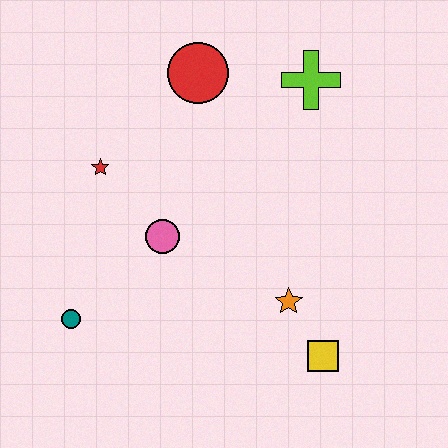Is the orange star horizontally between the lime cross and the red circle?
Yes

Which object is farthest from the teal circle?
The lime cross is farthest from the teal circle.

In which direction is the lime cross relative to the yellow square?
The lime cross is above the yellow square.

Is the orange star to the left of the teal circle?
No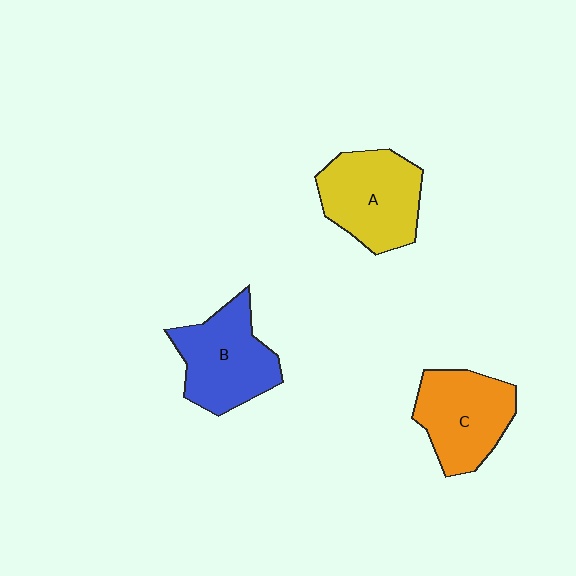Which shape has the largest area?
Shape A (yellow).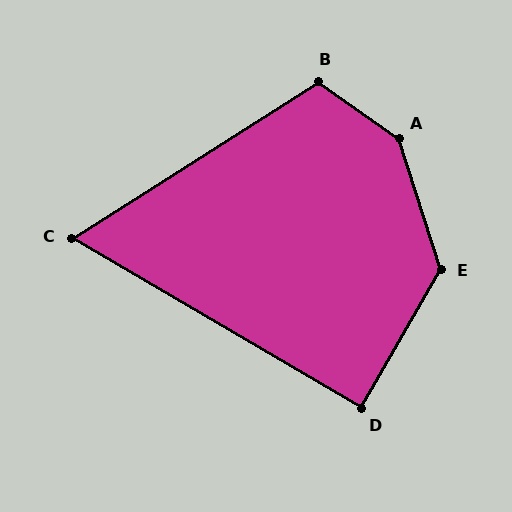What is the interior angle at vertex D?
Approximately 89 degrees (approximately right).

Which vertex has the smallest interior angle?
C, at approximately 63 degrees.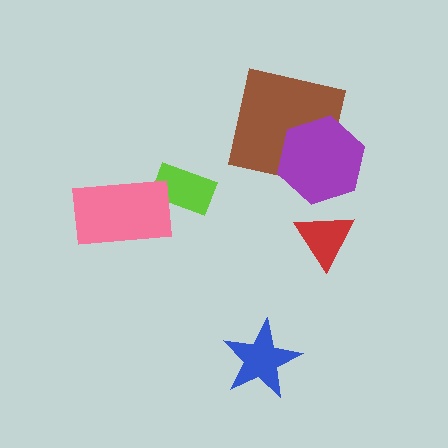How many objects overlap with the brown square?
1 object overlaps with the brown square.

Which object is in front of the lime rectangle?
The pink rectangle is in front of the lime rectangle.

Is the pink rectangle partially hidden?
No, no other shape covers it.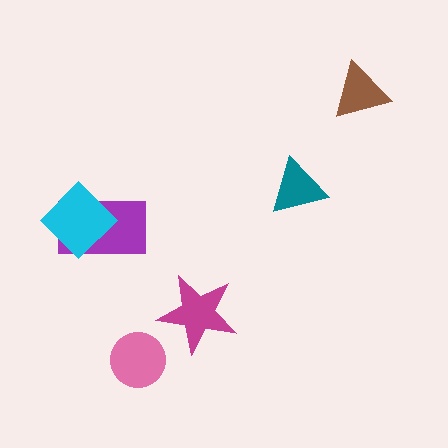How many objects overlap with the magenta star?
0 objects overlap with the magenta star.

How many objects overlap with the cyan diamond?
1 object overlaps with the cyan diamond.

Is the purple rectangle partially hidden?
Yes, it is partially covered by another shape.